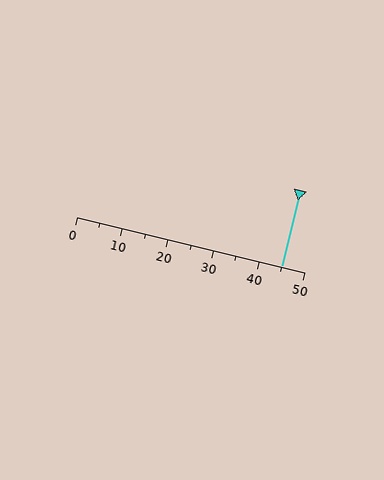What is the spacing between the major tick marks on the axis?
The major ticks are spaced 10 apart.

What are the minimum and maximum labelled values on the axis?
The axis runs from 0 to 50.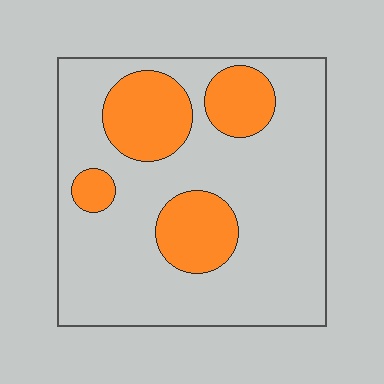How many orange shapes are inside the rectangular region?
4.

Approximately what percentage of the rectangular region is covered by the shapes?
Approximately 25%.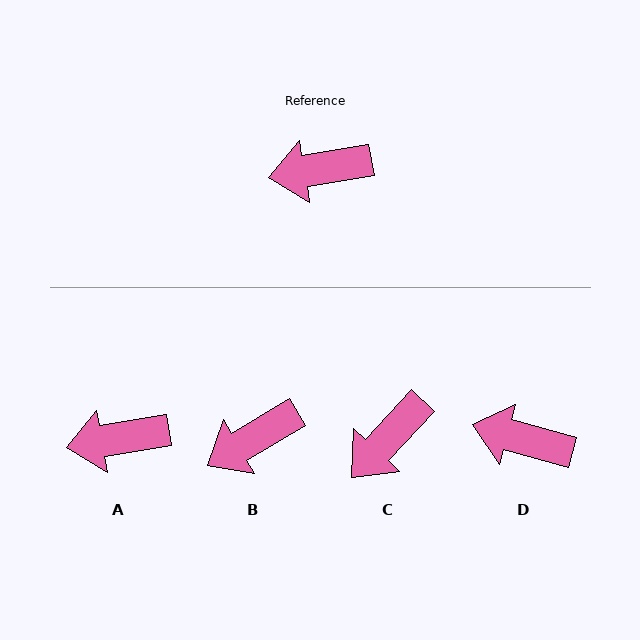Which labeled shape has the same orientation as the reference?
A.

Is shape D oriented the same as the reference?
No, it is off by about 25 degrees.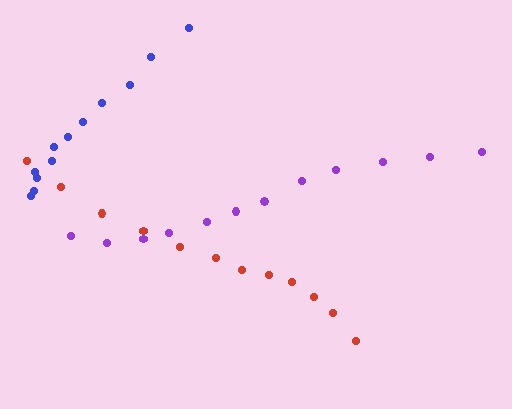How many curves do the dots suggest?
There are 3 distinct paths.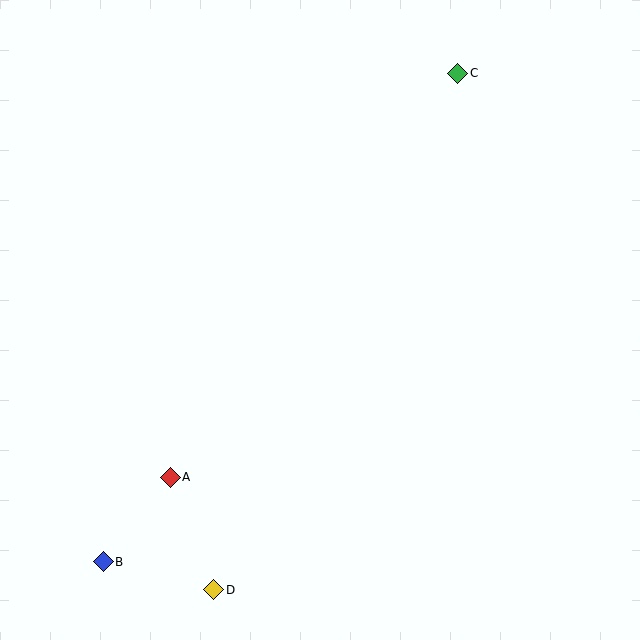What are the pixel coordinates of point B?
Point B is at (103, 562).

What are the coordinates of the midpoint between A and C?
The midpoint between A and C is at (314, 275).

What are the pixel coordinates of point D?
Point D is at (214, 590).